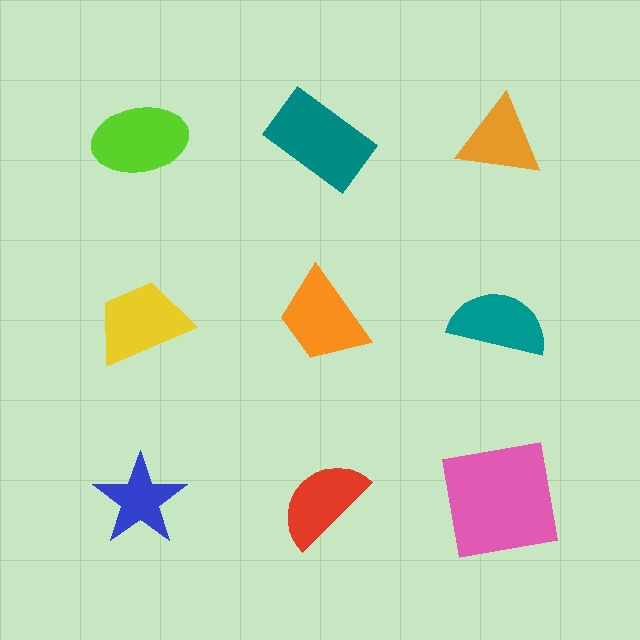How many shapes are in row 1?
3 shapes.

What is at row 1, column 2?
A teal rectangle.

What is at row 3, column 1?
A blue star.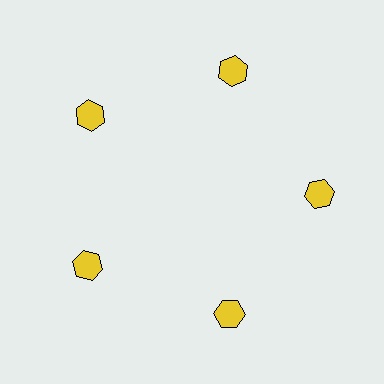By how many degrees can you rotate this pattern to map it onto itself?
The pattern maps onto itself every 72 degrees of rotation.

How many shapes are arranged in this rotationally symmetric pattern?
There are 5 shapes, arranged in 5 groups of 1.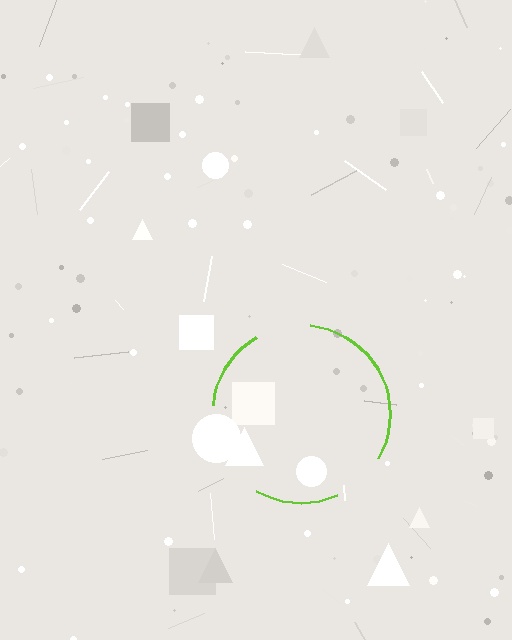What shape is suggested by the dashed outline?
The dashed outline suggests a circle.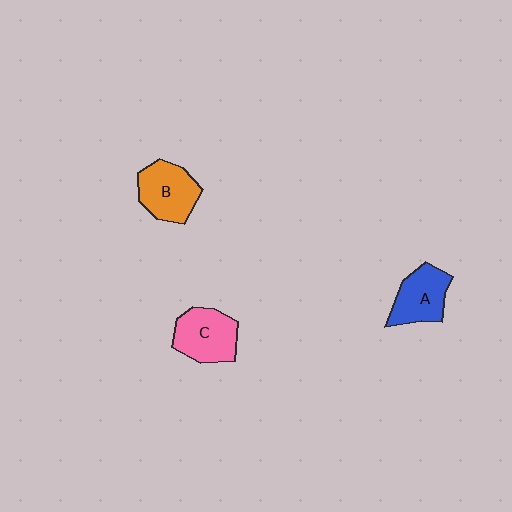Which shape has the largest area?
Shape C (pink).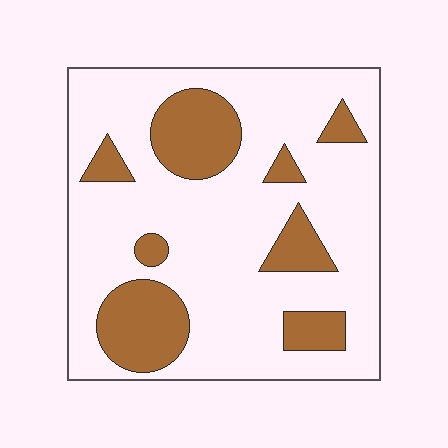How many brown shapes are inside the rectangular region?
8.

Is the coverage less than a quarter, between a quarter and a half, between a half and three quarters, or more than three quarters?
Less than a quarter.